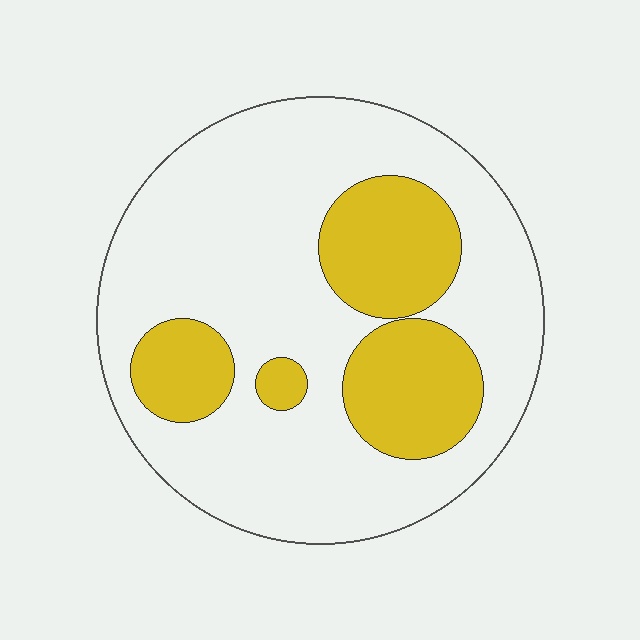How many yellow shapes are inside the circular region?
4.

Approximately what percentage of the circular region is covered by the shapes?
Approximately 25%.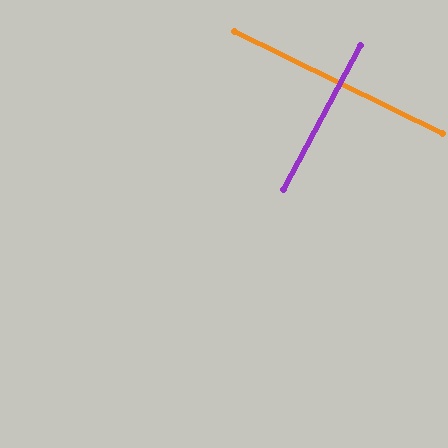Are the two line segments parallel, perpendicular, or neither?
Perpendicular — they meet at approximately 88°.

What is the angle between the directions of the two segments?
Approximately 88 degrees.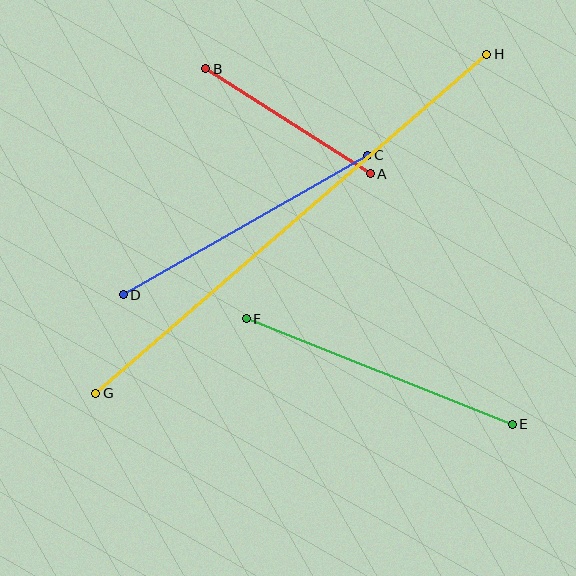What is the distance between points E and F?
The distance is approximately 286 pixels.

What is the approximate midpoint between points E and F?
The midpoint is at approximately (379, 371) pixels.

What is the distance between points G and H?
The distance is approximately 518 pixels.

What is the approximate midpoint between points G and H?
The midpoint is at approximately (291, 224) pixels.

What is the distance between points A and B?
The distance is approximately 195 pixels.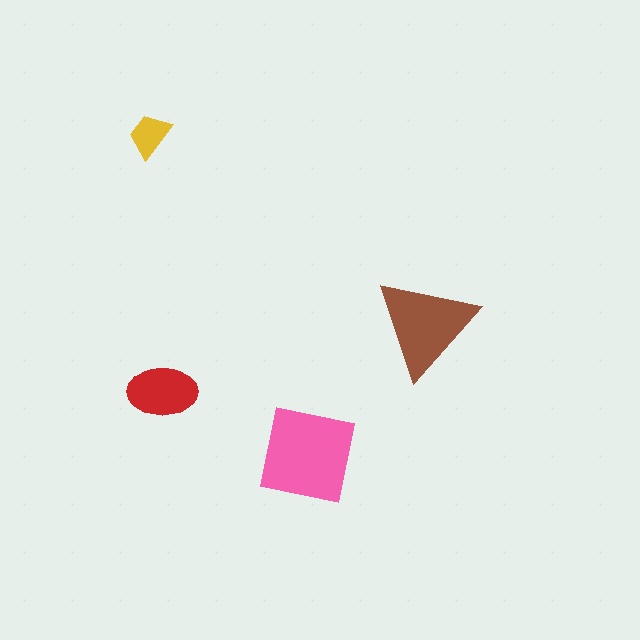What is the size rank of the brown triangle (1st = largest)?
2nd.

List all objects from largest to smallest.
The pink square, the brown triangle, the red ellipse, the yellow trapezoid.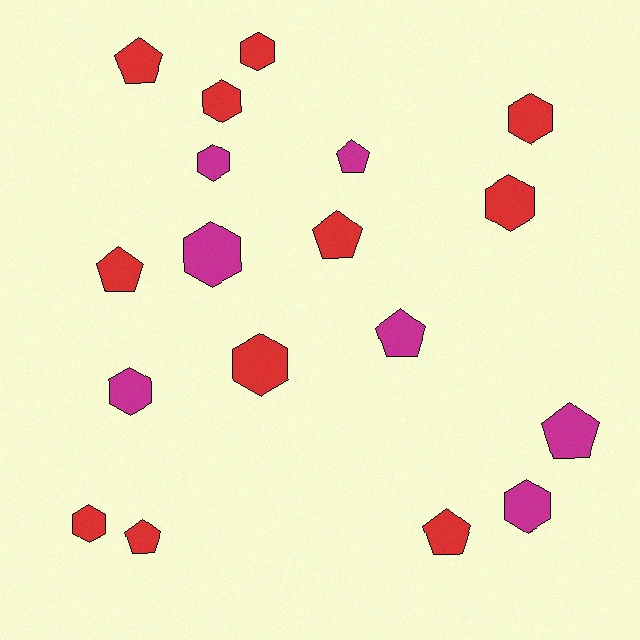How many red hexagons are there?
There are 6 red hexagons.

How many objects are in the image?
There are 18 objects.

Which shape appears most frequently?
Hexagon, with 10 objects.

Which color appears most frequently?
Red, with 11 objects.